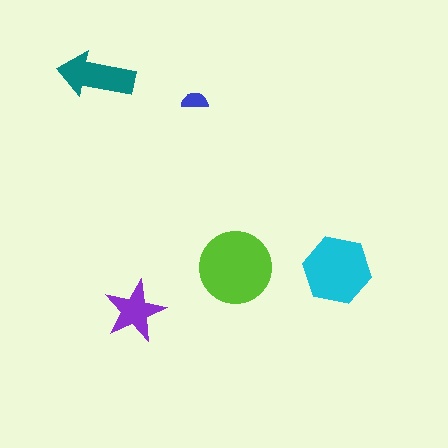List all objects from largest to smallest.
The lime circle, the cyan hexagon, the teal arrow, the purple star, the blue semicircle.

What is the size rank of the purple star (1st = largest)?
4th.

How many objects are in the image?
There are 5 objects in the image.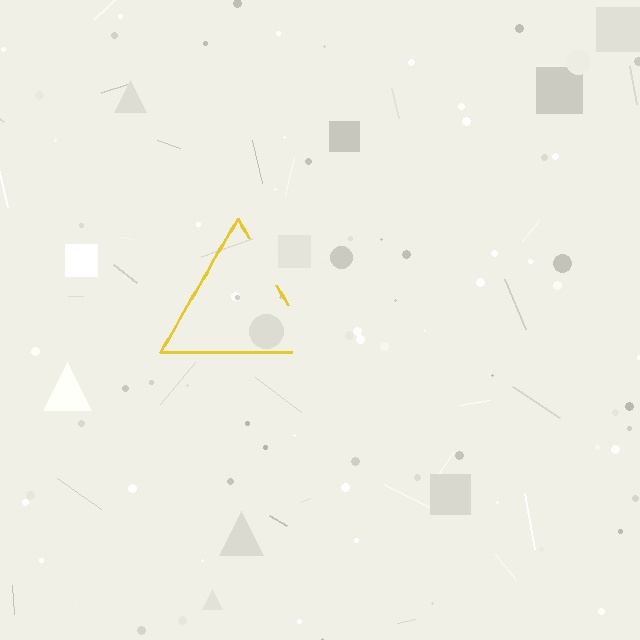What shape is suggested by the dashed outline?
The dashed outline suggests a triangle.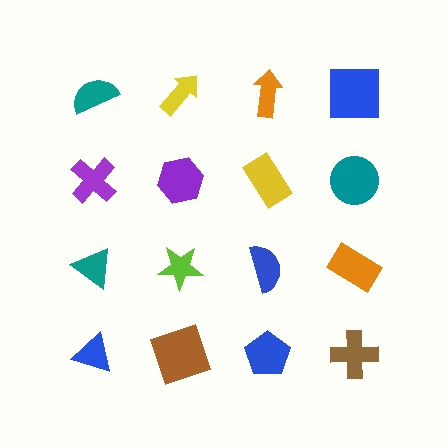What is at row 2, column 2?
A purple hexagon.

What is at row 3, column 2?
A lime star.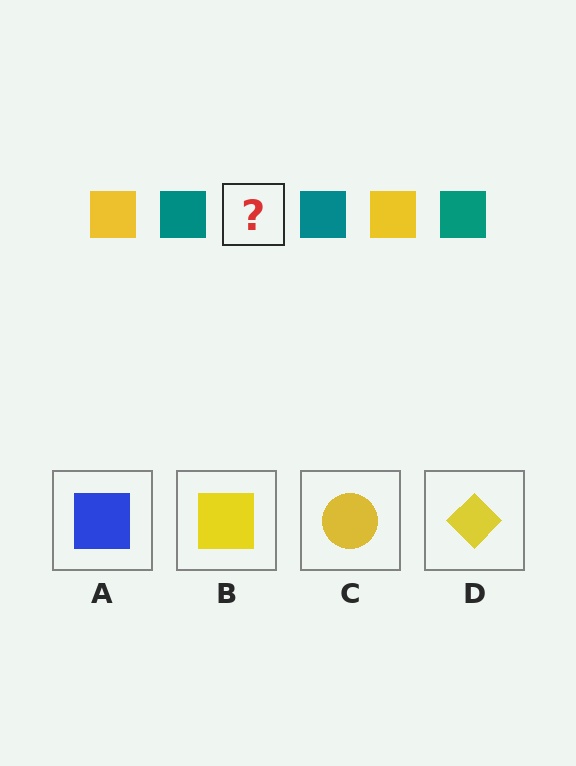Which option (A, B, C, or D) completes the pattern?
B.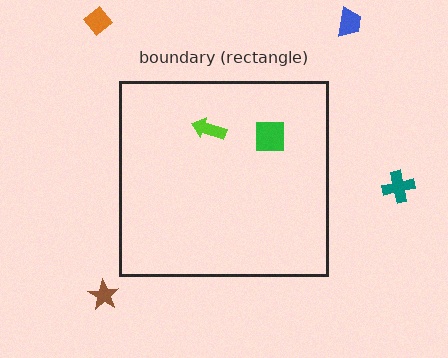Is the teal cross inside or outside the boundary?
Outside.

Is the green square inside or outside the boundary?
Inside.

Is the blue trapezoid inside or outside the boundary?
Outside.